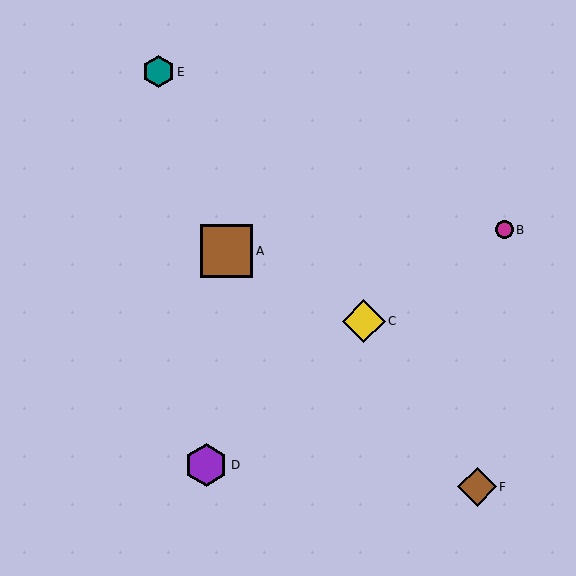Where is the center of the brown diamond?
The center of the brown diamond is at (477, 487).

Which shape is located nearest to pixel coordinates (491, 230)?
The magenta circle (labeled B) at (504, 230) is nearest to that location.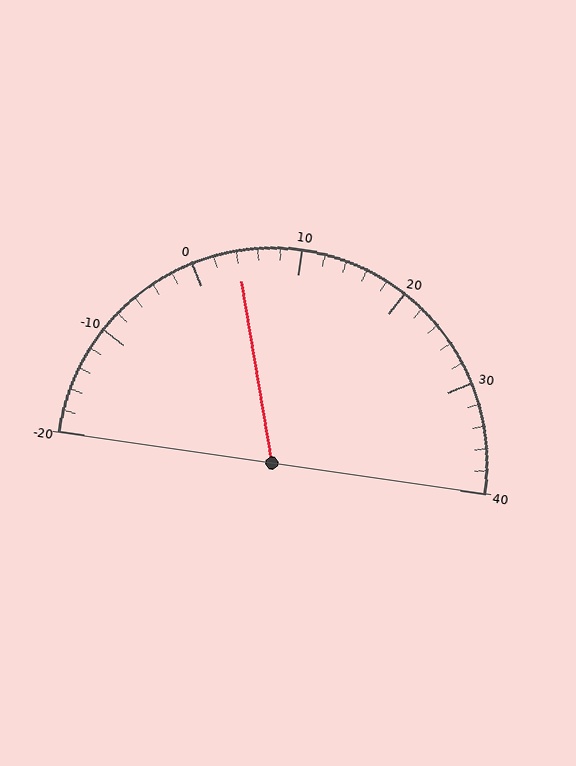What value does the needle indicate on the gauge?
The needle indicates approximately 4.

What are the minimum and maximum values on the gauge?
The gauge ranges from -20 to 40.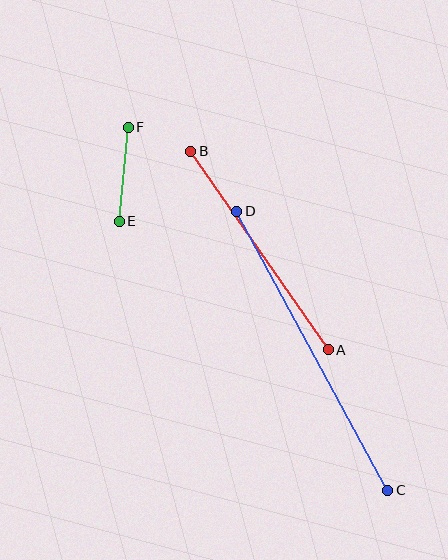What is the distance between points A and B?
The distance is approximately 241 pixels.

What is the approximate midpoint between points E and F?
The midpoint is at approximately (124, 174) pixels.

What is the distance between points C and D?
The distance is approximately 317 pixels.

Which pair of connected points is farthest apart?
Points C and D are farthest apart.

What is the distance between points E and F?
The distance is approximately 94 pixels.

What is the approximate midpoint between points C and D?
The midpoint is at approximately (312, 351) pixels.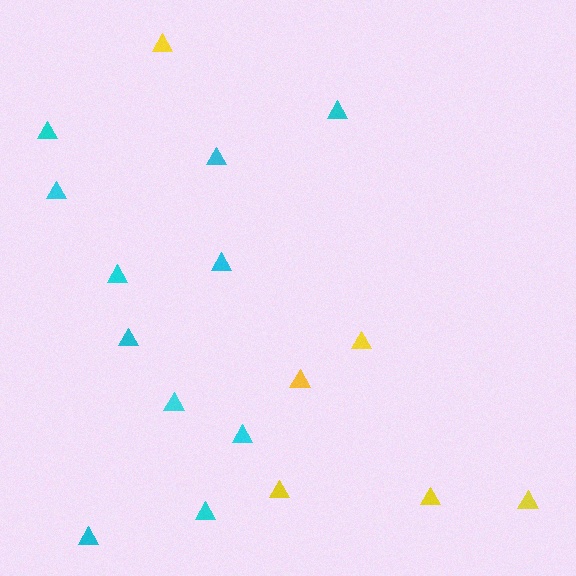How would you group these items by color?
There are 2 groups: one group of cyan triangles (11) and one group of yellow triangles (6).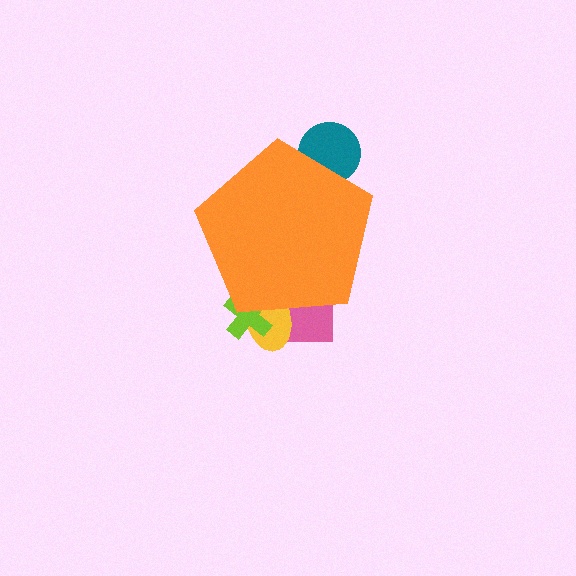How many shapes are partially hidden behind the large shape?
4 shapes are partially hidden.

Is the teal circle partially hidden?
Yes, the teal circle is partially hidden behind the orange pentagon.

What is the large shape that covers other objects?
An orange pentagon.